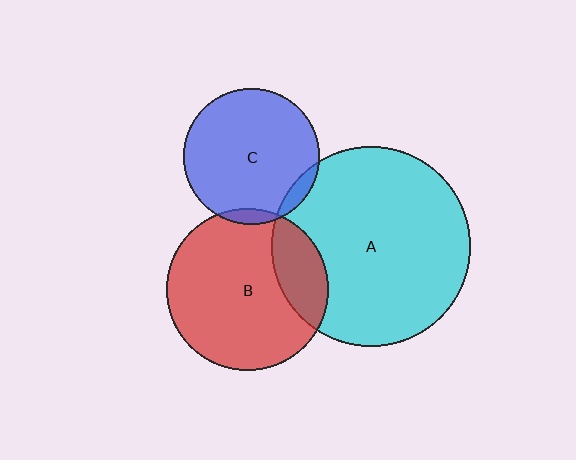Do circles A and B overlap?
Yes.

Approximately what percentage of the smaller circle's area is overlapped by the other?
Approximately 20%.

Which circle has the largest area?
Circle A (cyan).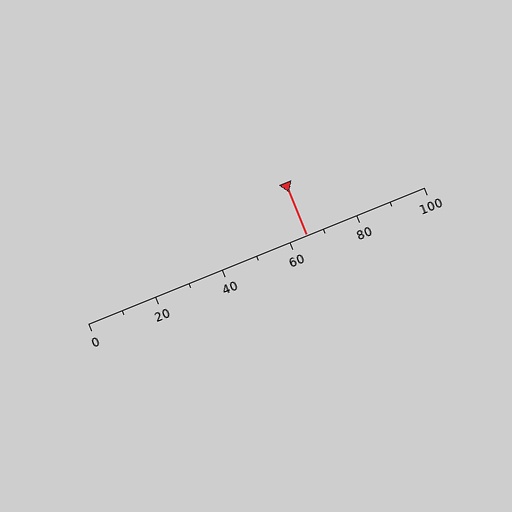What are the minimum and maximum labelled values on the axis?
The axis runs from 0 to 100.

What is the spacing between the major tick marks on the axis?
The major ticks are spaced 20 apart.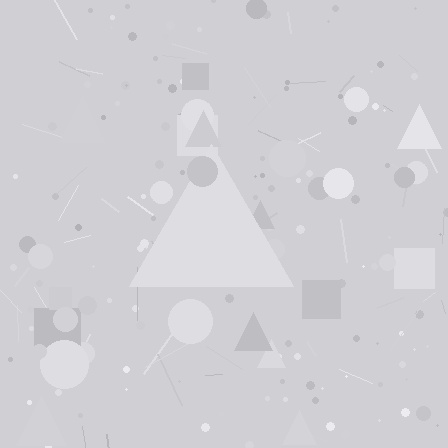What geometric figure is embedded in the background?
A triangle is embedded in the background.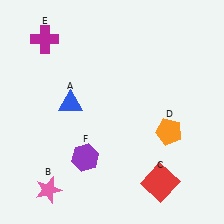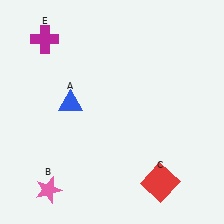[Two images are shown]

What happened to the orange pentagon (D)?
The orange pentagon (D) was removed in Image 2. It was in the bottom-right area of Image 1.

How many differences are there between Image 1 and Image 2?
There are 2 differences between the two images.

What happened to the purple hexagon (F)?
The purple hexagon (F) was removed in Image 2. It was in the bottom-left area of Image 1.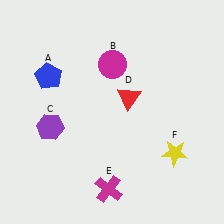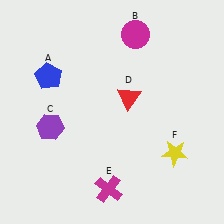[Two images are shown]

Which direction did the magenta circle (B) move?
The magenta circle (B) moved up.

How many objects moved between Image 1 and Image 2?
1 object moved between the two images.